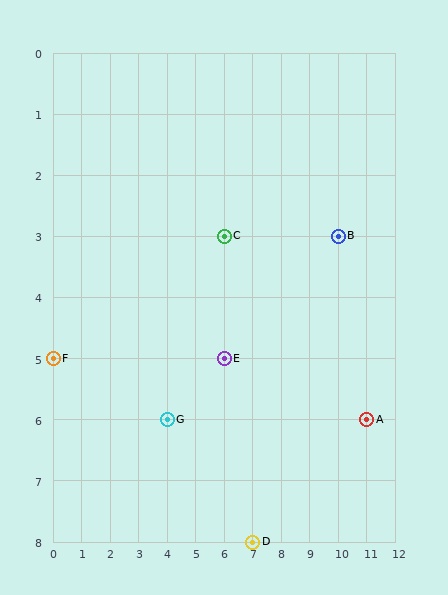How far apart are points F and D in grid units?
Points F and D are 7 columns and 3 rows apart (about 7.6 grid units diagonally).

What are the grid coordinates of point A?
Point A is at grid coordinates (11, 6).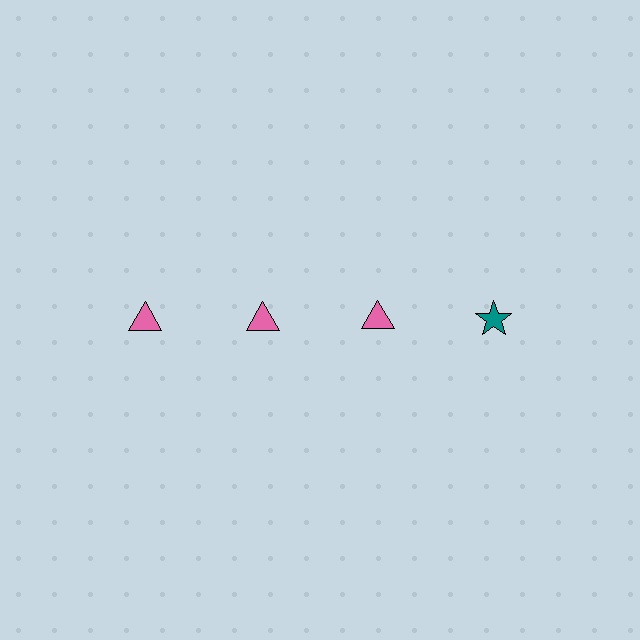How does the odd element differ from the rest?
It differs in both color (teal instead of pink) and shape (star instead of triangle).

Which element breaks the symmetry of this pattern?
The teal star in the top row, second from right column breaks the symmetry. All other shapes are pink triangles.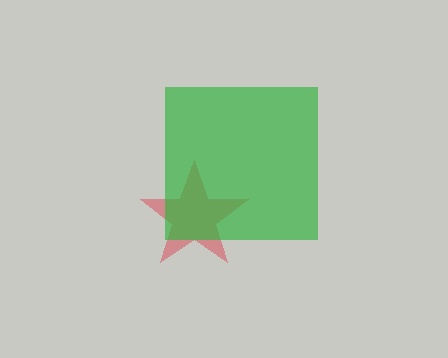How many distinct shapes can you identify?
There are 2 distinct shapes: a red star, a green square.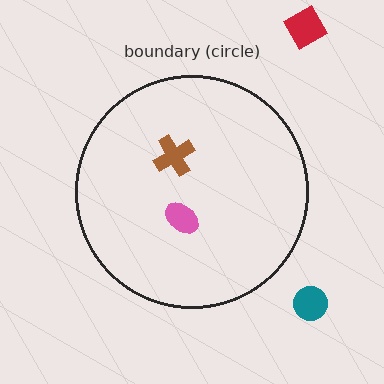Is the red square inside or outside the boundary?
Outside.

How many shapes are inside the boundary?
2 inside, 2 outside.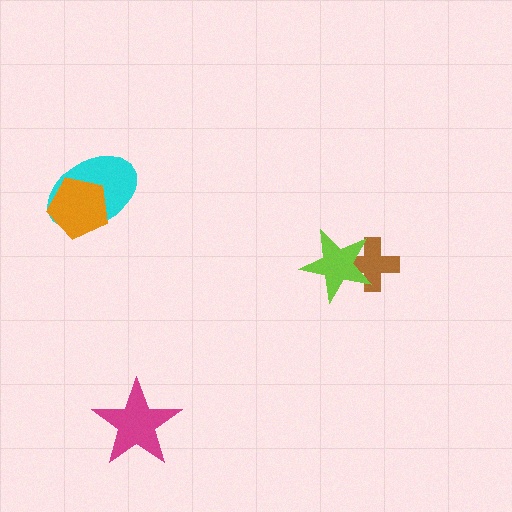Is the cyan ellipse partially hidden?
Yes, it is partially covered by another shape.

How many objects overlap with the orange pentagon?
1 object overlaps with the orange pentagon.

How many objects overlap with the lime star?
1 object overlaps with the lime star.